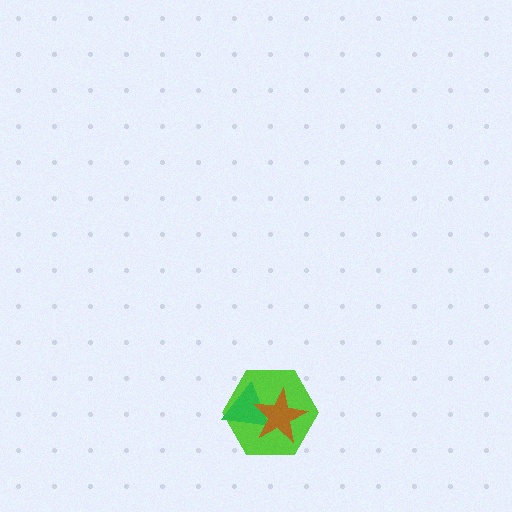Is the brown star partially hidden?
No, no other shape covers it.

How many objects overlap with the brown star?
2 objects overlap with the brown star.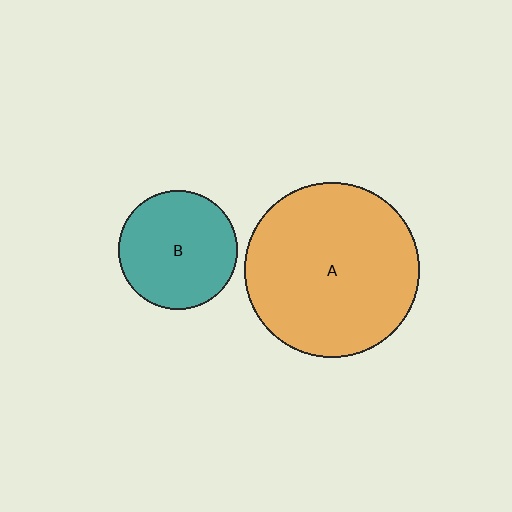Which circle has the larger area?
Circle A (orange).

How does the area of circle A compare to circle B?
Approximately 2.2 times.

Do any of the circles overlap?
No, none of the circles overlap.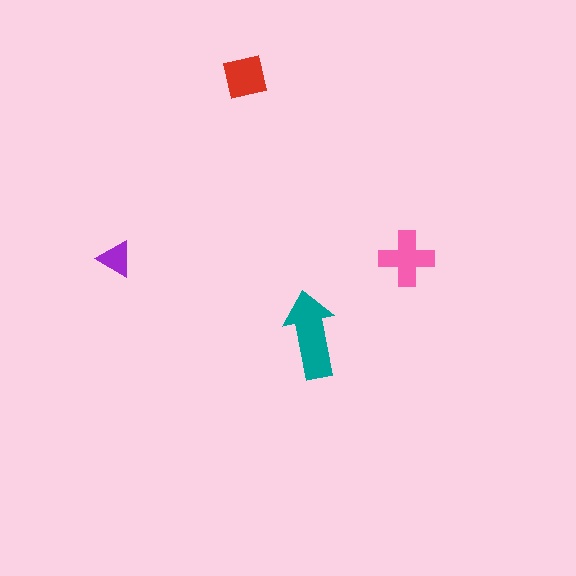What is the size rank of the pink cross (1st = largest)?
2nd.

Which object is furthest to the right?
The pink cross is rightmost.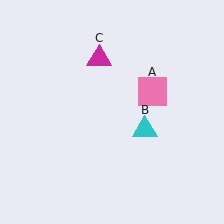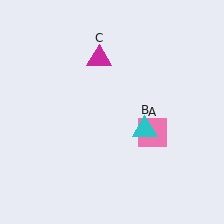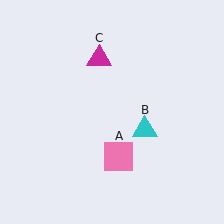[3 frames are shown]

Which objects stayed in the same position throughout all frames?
Cyan triangle (object B) and magenta triangle (object C) remained stationary.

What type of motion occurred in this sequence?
The pink square (object A) rotated clockwise around the center of the scene.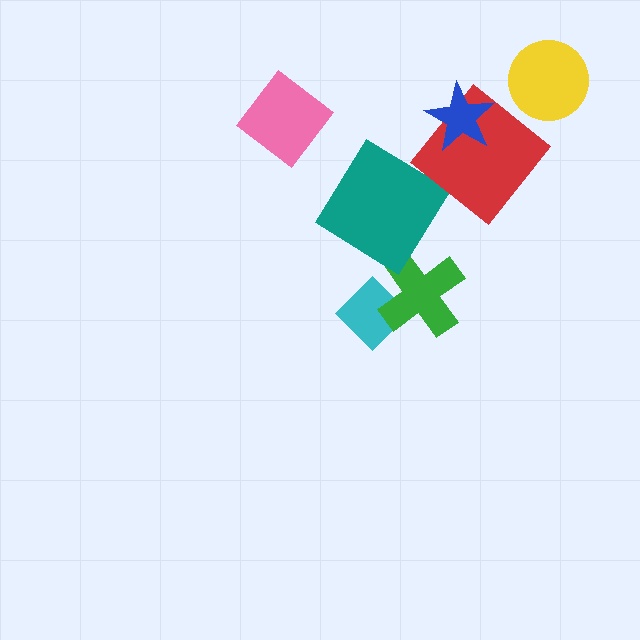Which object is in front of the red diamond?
The blue star is in front of the red diamond.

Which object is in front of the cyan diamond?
The green cross is in front of the cyan diamond.